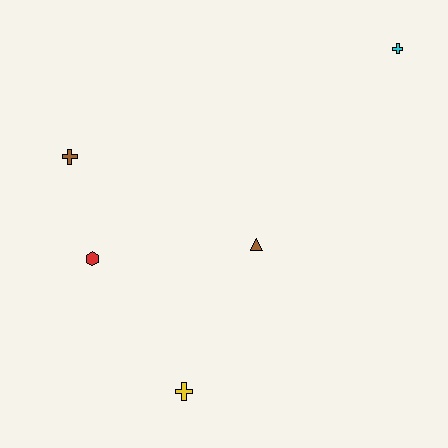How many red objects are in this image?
There is 1 red object.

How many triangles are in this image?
There is 1 triangle.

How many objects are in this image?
There are 5 objects.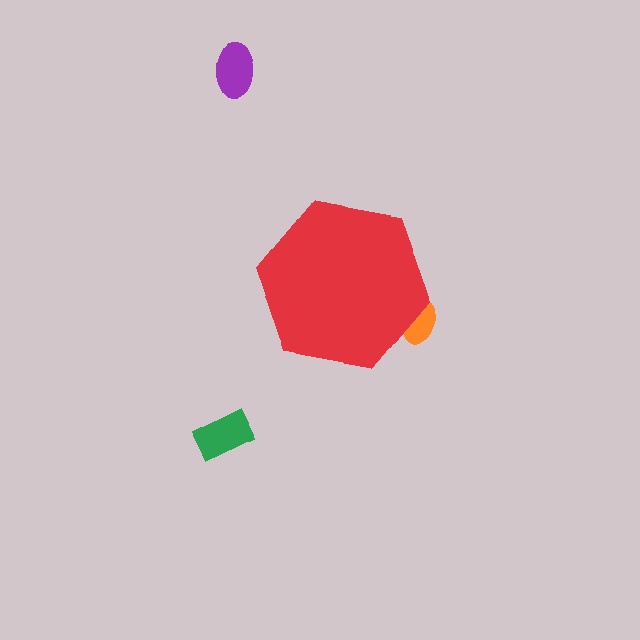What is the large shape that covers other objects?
A red hexagon.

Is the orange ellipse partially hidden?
Yes, the orange ellipse is partially hidden behind the red hexagon.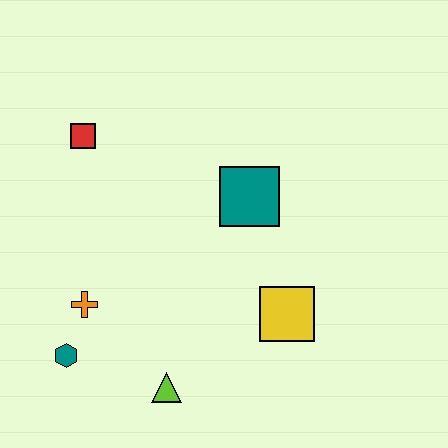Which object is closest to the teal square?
The yellow square is closest to the teal square.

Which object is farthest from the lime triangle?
The red square is farthest from the lime triangle.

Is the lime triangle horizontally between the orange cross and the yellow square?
Yes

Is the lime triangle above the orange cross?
No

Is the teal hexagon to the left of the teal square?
Yes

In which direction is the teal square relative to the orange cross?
The teal square is to the right of the orange cross.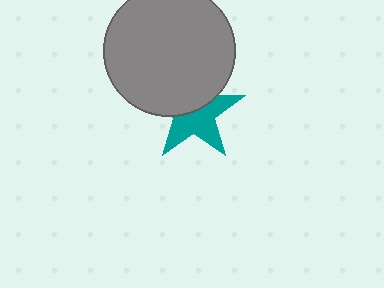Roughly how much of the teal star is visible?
About half of it is visible (roughly 56%).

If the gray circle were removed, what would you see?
You would see the complete teal star.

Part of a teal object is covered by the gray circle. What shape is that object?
It is a star.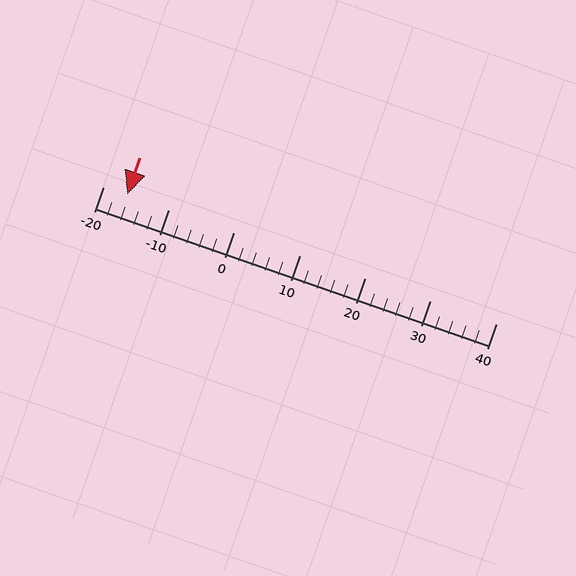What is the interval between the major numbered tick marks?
The major tick marks are spaced 10 units apart.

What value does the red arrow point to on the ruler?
The red arrow points to approximately -16.